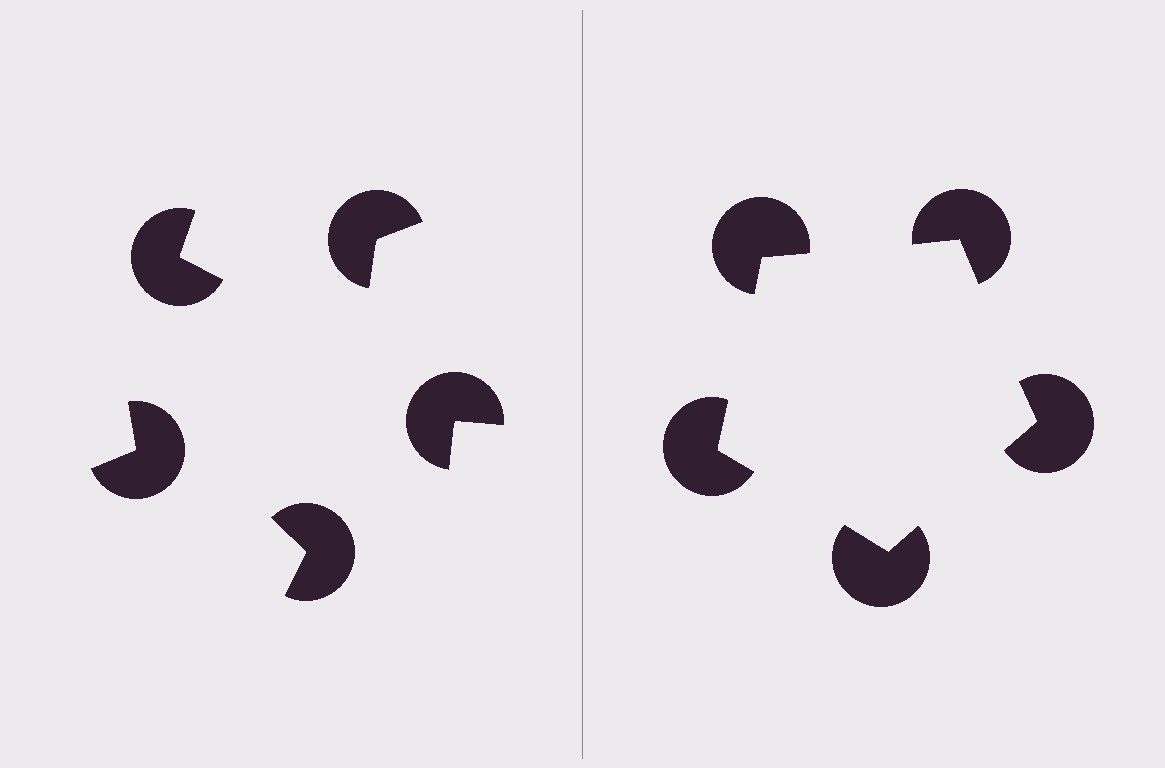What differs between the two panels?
The pac-man discs are positioned identically on both sides; only the wedge orientations differ. On the right they align to a pentagon; on the left they are misaligned.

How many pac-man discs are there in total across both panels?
10 — 5 on each side.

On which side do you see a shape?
An illusory pentagon appears on the right side. On the left side the wedge cuts are rotated, so no coherent shape forms.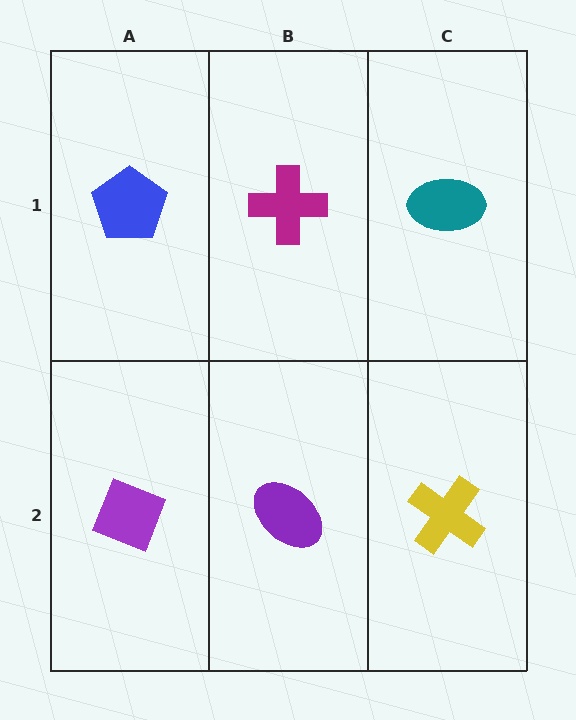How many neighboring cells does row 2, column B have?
3.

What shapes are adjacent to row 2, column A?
A blue pentagon (row 1, column A), a purple ellipse (row 2, column B).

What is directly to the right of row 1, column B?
A teal ellipse.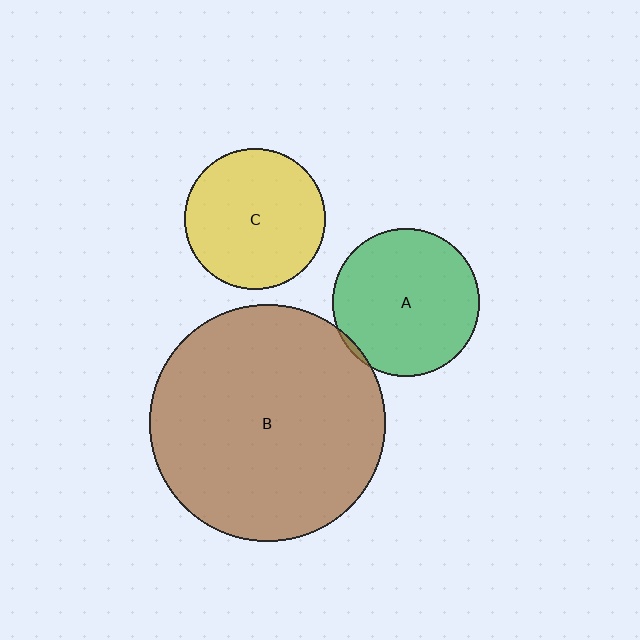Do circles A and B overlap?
Yes.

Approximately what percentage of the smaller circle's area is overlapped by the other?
Approximately 5%.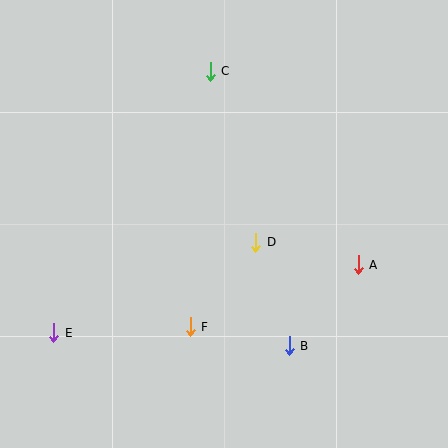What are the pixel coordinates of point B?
Point B is at (289, 346).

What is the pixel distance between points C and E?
The distance between C and E is 305 pixels.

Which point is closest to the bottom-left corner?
Point E is closest to the bottom-left corner.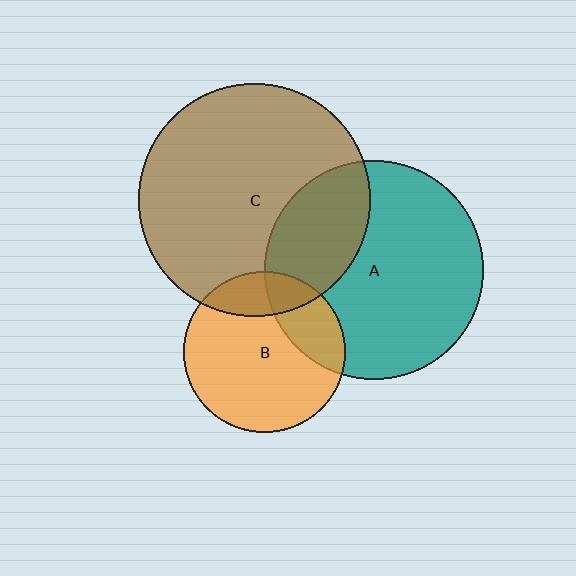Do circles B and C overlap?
Yes.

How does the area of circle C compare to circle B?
Approximately 2.1 times.